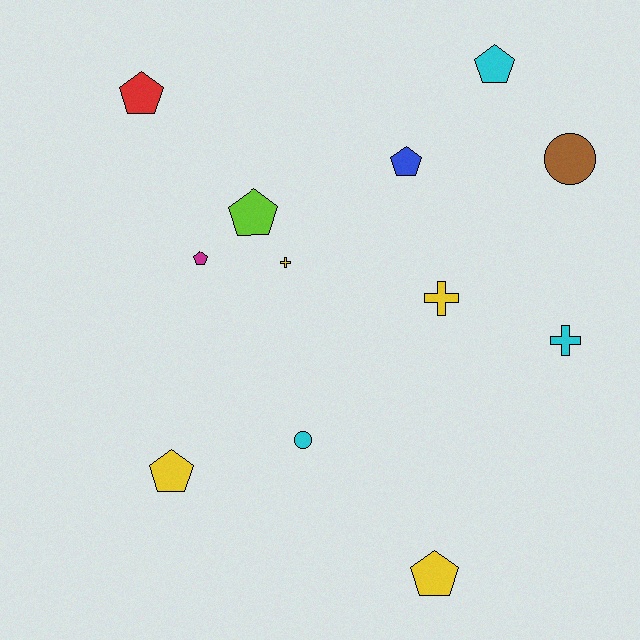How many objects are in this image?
There are 12 objects.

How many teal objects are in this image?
There are no teal objects.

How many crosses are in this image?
There are 3 crosses.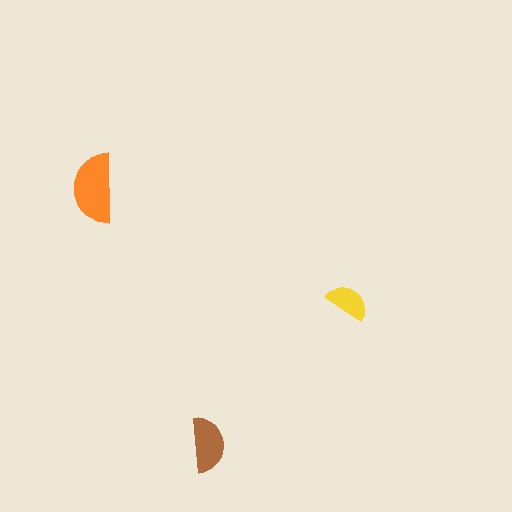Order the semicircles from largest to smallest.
the orange one, the brown one, the yellow one.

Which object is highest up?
The orange semicircle is topmost.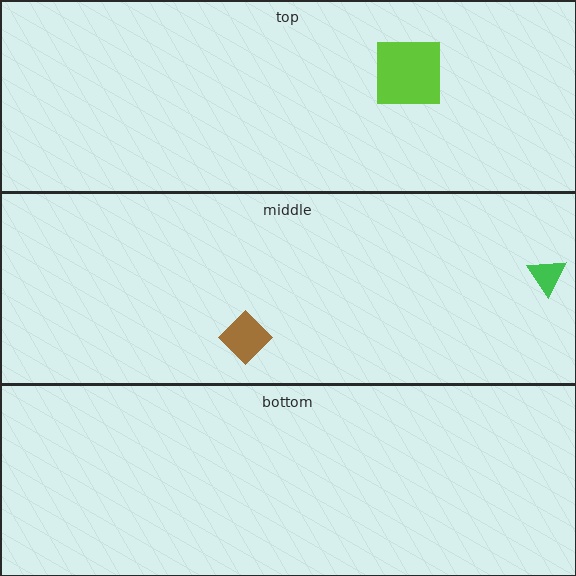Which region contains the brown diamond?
The middle region.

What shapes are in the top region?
The lime square.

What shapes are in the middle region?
The brown diamond, the green triangle.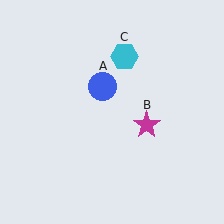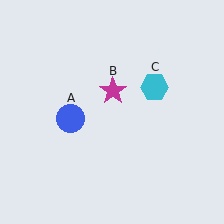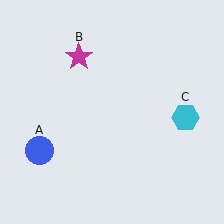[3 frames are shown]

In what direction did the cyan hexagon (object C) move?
The cyan hexagon (object C) moved down and to the right.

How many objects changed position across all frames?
3 objects changed position: blue circle (object A), magenta star (object B), cyan hexagon (object C).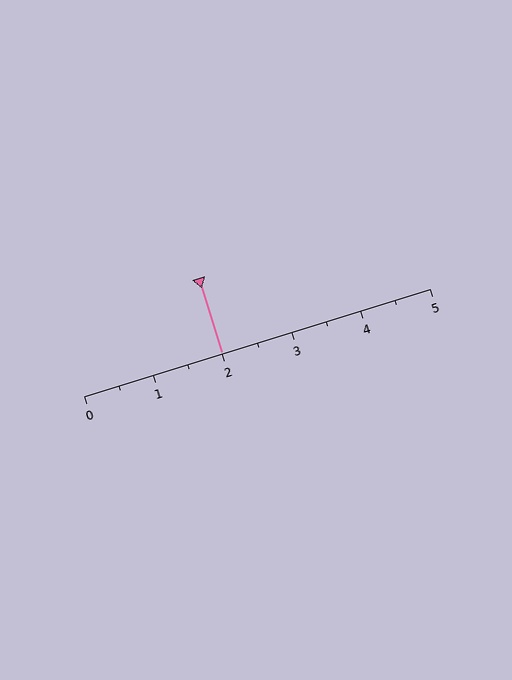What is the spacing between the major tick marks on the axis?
The major ticks are spaced 1 apart.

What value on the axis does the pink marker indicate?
The marker indicates approximately 2.